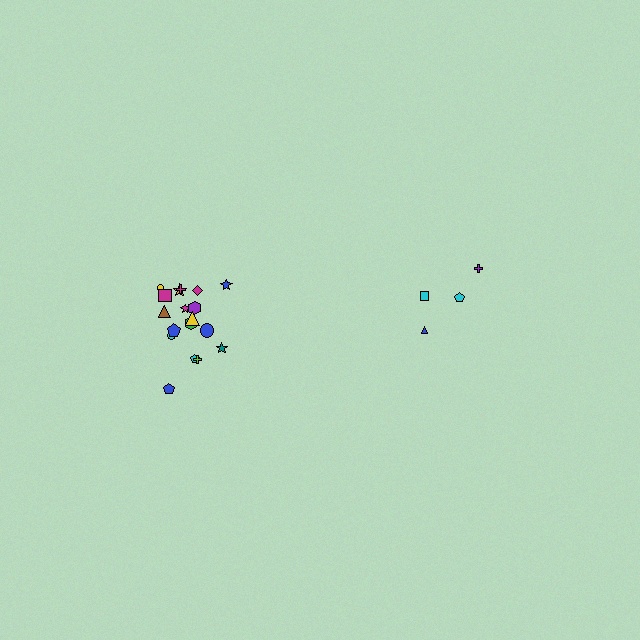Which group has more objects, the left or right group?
The left group.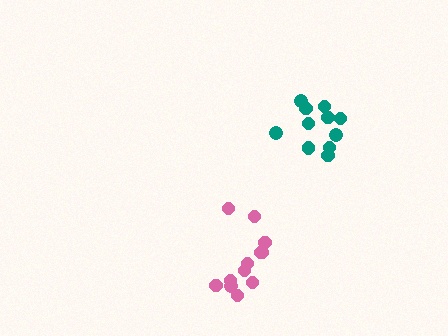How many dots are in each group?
Group 1: 11 dots, Group 2: 12 dots (23 total).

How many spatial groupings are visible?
There are 2 spatial groupings.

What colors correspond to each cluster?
The clusters are colored: teal, pink.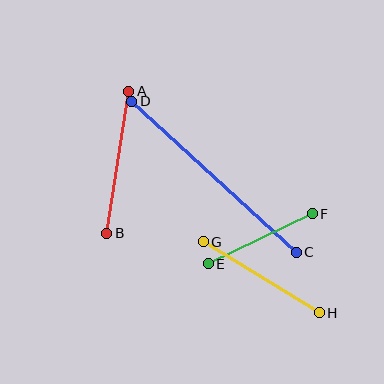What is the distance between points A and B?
The distance is approximately 144 pixels.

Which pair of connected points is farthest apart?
Points C and D are farthest apart.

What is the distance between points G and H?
The distance is approximately 136 pixels.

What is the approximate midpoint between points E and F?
The midpoint is at approximately (260, 239) pixels.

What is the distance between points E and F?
The distance is approximately 115 pixels.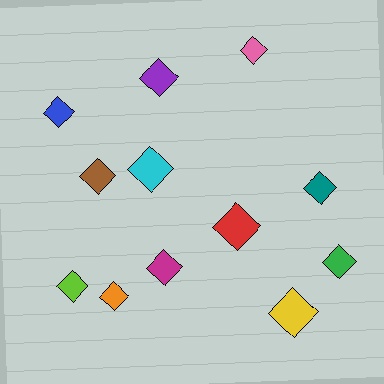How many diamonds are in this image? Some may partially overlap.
There are 12 diamonds.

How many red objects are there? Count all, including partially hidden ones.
There is 1 red object.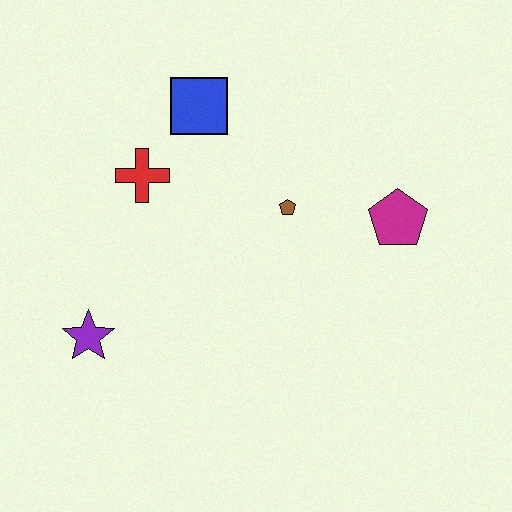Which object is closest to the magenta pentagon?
The brown pentagon is closest to the magenta pentagon.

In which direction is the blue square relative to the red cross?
The blue square is above the red cross.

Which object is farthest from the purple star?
The magenta pentagon is farthest from the purple star.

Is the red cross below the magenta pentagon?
No